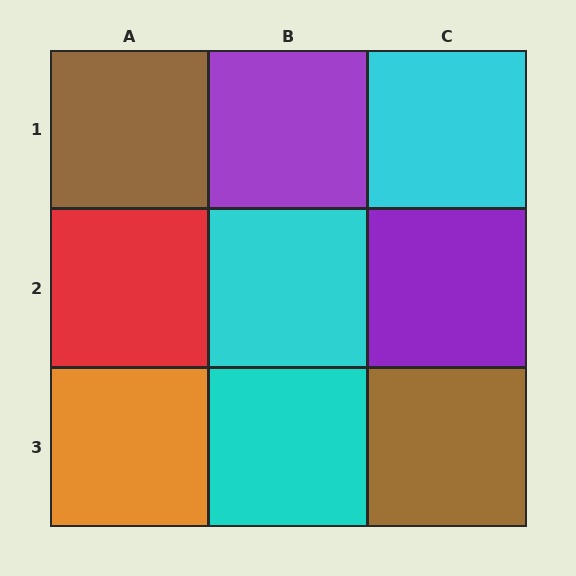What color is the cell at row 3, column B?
Cyan.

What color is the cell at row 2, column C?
Purple.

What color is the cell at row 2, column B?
Cyan.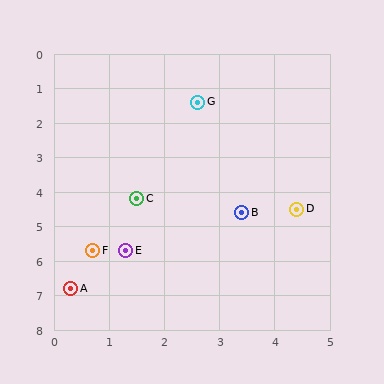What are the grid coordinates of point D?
Point D is at approximately (4.4, 4.5).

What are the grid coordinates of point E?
Point E is at approximately (1.3, 5.7).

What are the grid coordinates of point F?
Point F is at approximately (0.7, 5.7).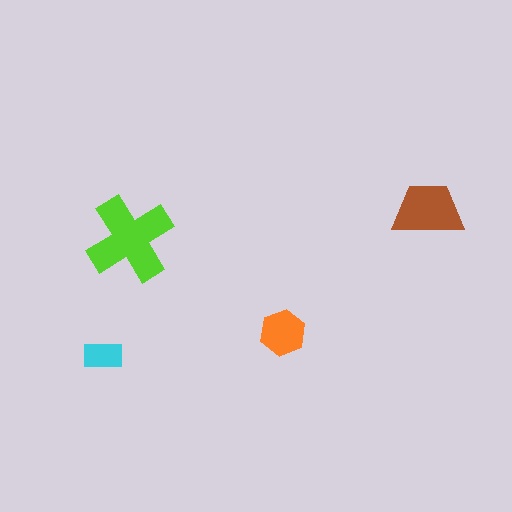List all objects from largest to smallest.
The lime cross, the brown trapezoid, the orange hexagon, the cyan rectangle.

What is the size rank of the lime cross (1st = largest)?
1st.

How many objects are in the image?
There are 4 objects in the image.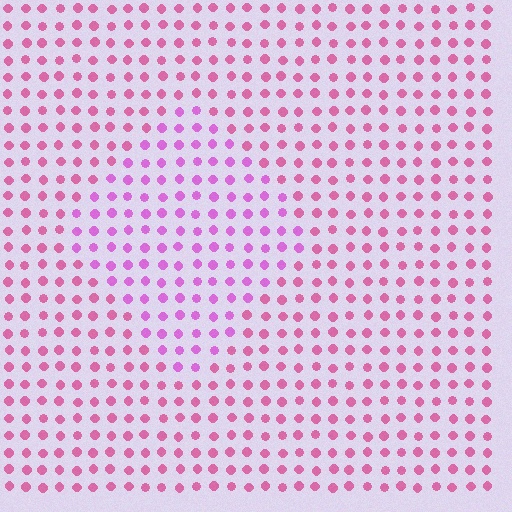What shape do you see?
I see a diamond.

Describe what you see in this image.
The image is filled with small pink elements in a uniform arrangement. A diamond-shaped region is visible where the elements are tinted to a slightly different hue, forming a subtle color boundary.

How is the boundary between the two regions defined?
The boundary is defined purely by a slight shift in hue (about 27 degrees). Spacing, size, and orientation are identical on both sides.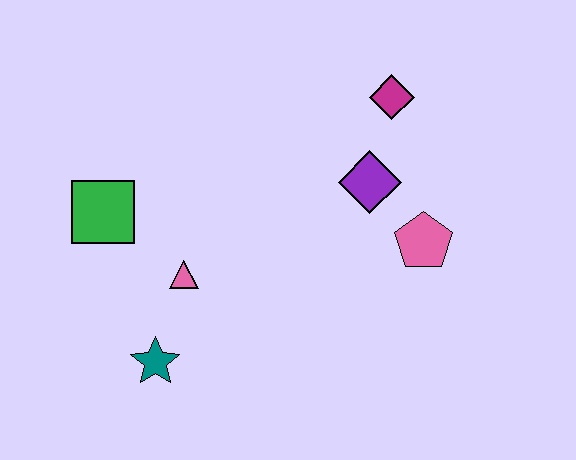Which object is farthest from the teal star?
The magenta diamond is farthest from the teal star.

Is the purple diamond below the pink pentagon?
No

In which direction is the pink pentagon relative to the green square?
The pink pentagon is to the right of the green square.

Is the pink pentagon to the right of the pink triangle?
Yes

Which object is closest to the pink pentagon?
The purple diamond is closest to the pink pentagon.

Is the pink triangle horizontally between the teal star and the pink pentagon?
Yes